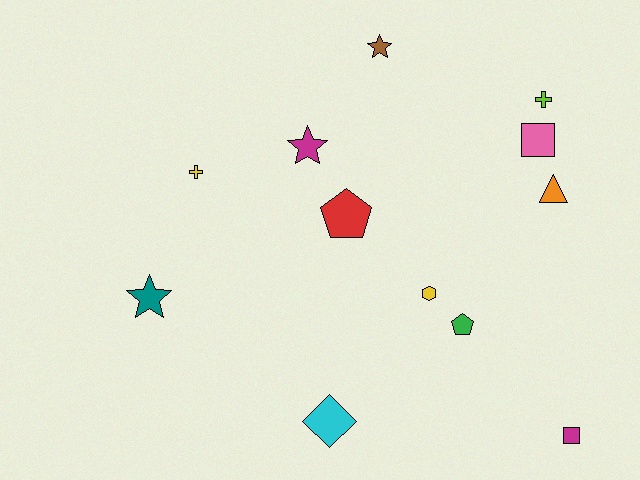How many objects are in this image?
There are 12 objects.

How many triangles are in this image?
There is 1 triangle.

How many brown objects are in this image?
There is 1 brown object.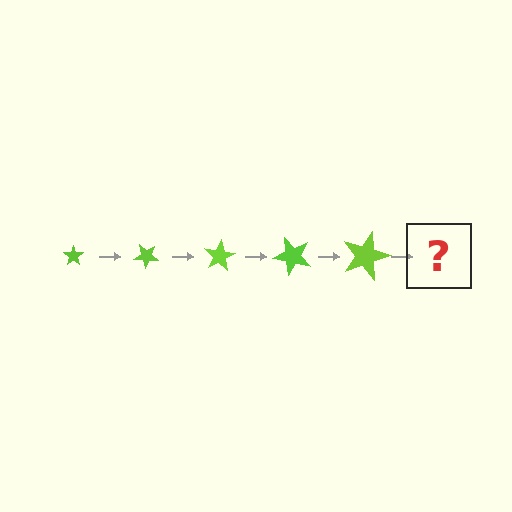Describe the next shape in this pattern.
It should be a star, larger than the previous one and rotated 200 degrees from the start.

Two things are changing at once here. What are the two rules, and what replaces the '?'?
The two rules are that the star grows larger each step and it rotates 40 degrees each step. The '?' should be a star, larger than the previous one and rotated 200 degrees from the start.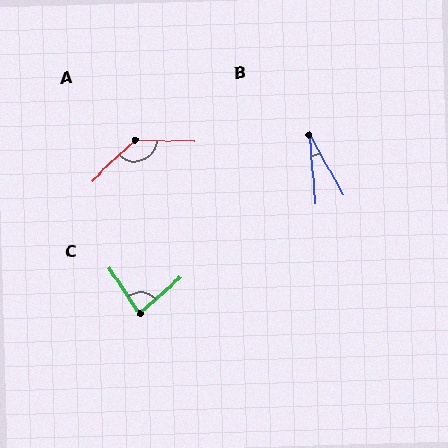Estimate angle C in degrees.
Approximately 82 degrees.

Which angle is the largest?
A, at approximately 135 degrees.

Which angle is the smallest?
B, at approximately 24 degrees.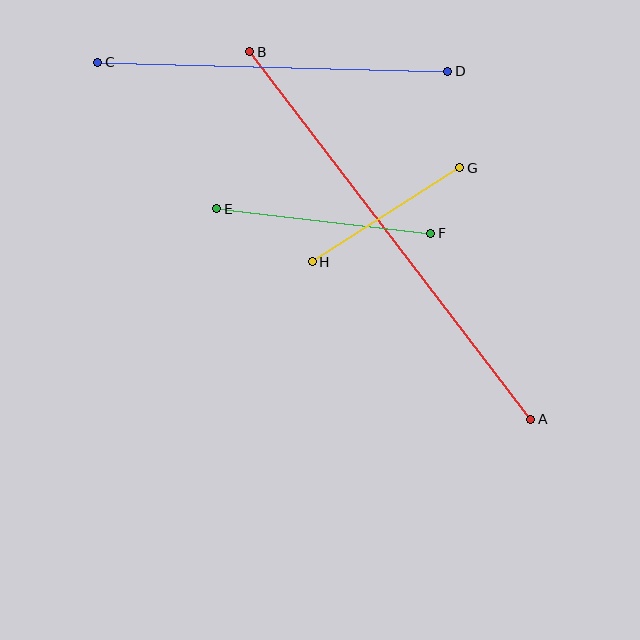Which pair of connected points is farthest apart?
Points A and B are farthest apart.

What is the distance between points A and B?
The distance is approximately 463 pixels.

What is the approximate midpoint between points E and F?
The midpoint is at approximately (324, 221) pixels.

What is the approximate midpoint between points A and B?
The midpoint is at approximately (390, 236) pixels.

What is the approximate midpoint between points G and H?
The midpoint is at approximately (386, 215) pixels.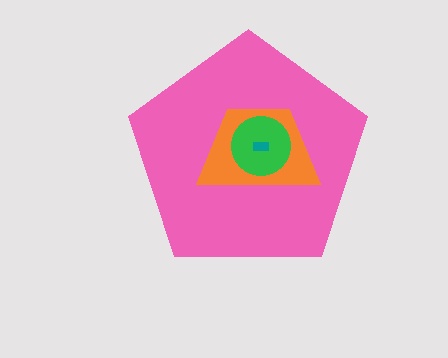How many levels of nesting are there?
4.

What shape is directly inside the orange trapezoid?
The green circle.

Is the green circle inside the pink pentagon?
Yes.